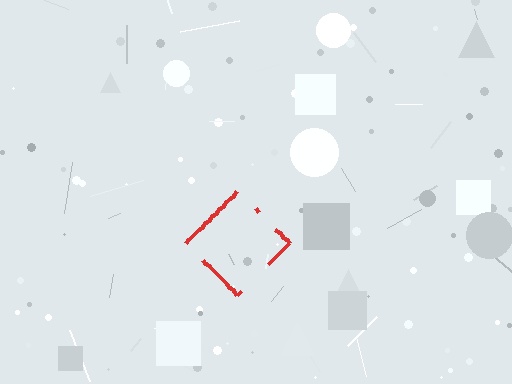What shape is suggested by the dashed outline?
The dashed outline suggests a diamond.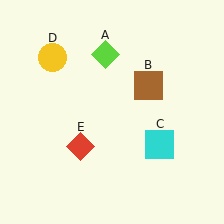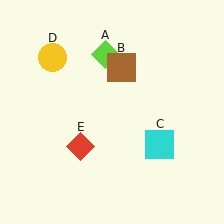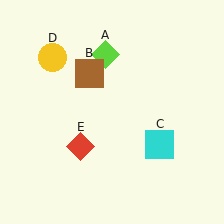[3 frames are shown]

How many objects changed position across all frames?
1 object changed position: brown square (object B).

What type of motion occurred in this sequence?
The brown square (object B) rotated counterclockwise around the center of the scene.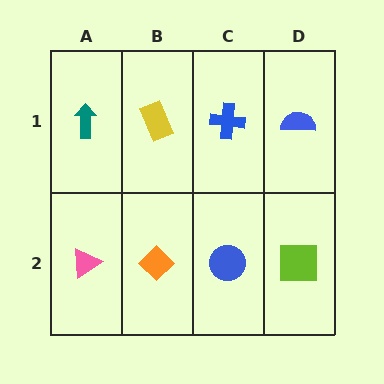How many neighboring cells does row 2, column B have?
3.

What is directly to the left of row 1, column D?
A blue cross.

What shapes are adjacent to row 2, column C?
A blue cross (row 1, column C), an orange diamond (row 2, column B), a lime square (row 2, column D).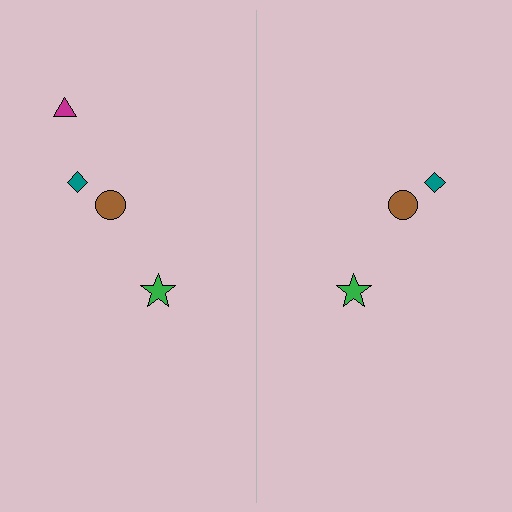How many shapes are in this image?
There are 7 shapes in this image.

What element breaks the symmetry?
A magenta triangle is missing from the right side.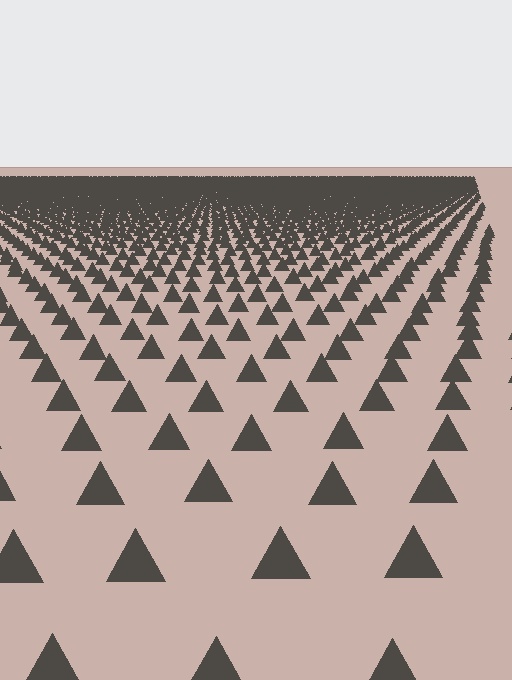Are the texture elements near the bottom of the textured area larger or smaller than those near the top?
Larger. Near the bottom, elements are closer to the viewer and appear at a bigger on-screen size.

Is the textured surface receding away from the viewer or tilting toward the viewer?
The surface is receding away from the viewer. Texture elements get smaller and denser toward the top.